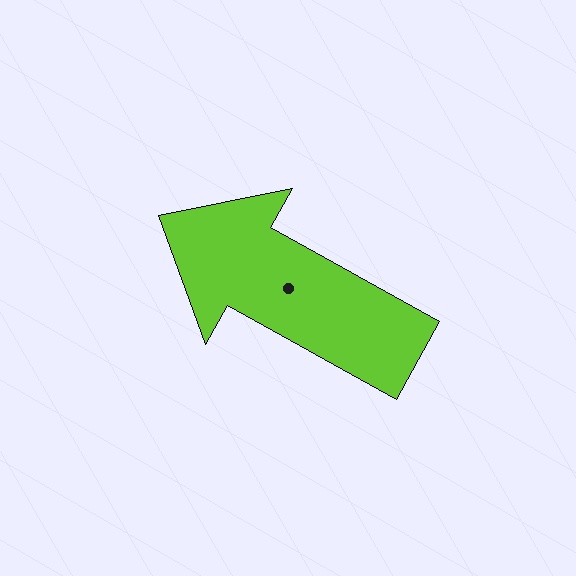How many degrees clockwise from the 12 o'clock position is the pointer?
Approximately 299 degrees.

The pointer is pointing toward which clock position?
Roughly 10 o'clock.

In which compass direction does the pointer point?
Northwest.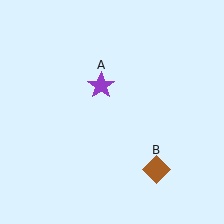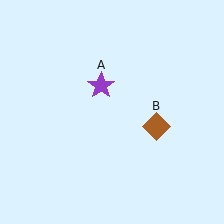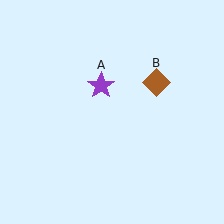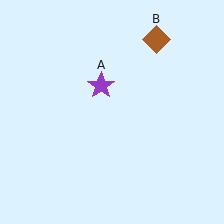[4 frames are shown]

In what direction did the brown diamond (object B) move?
The brown diamond (object B) moved up.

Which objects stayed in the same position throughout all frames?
Purple star (object A) remained stationary.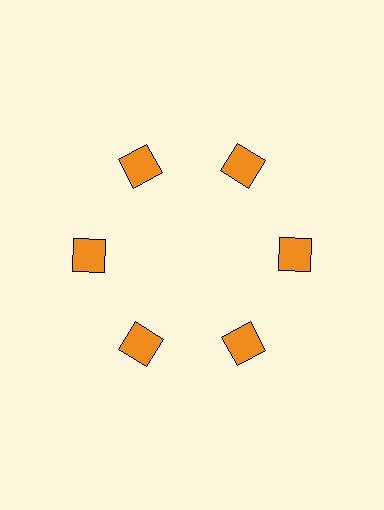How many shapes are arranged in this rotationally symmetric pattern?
There are 6 shapes, arranged in 6 groups of 1.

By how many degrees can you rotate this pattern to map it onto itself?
The pattern maps onto itself every 60 degrees of rotation.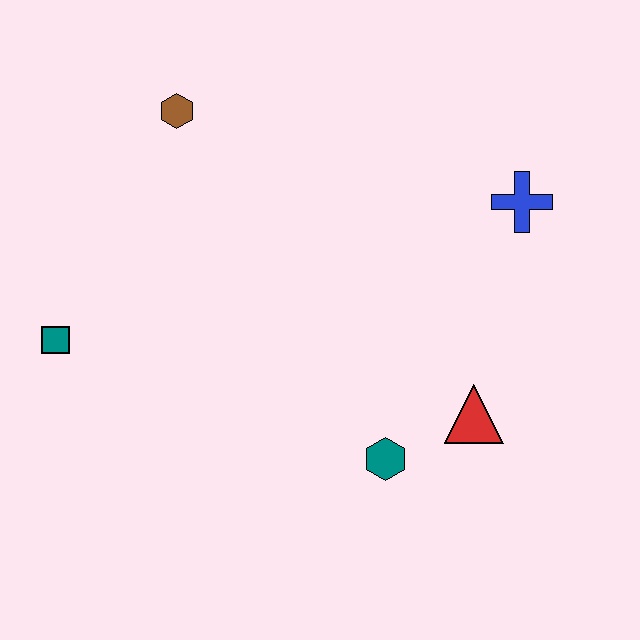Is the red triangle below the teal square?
Yes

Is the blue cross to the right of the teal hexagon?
Yes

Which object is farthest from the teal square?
The blue cross is farthest from the teal square.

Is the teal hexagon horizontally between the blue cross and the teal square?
Yes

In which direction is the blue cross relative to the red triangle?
The blue cross is above the red triangle.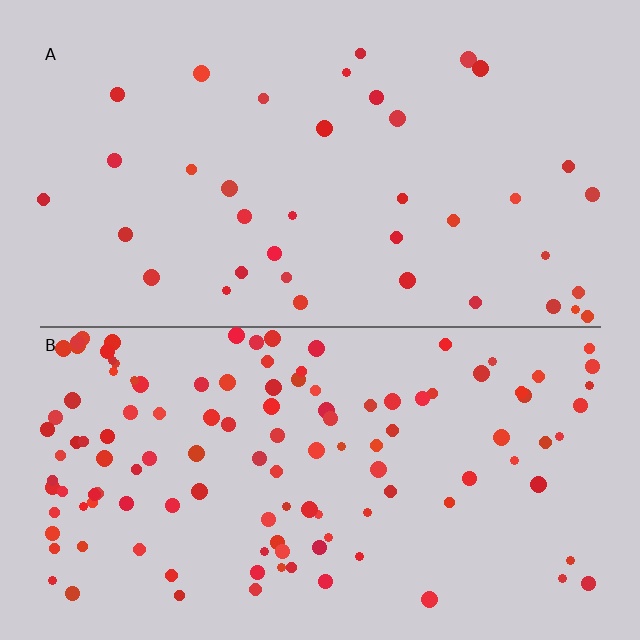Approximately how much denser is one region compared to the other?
Approximately 3.2× — region B over region A.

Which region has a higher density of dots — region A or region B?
B (the bottom).